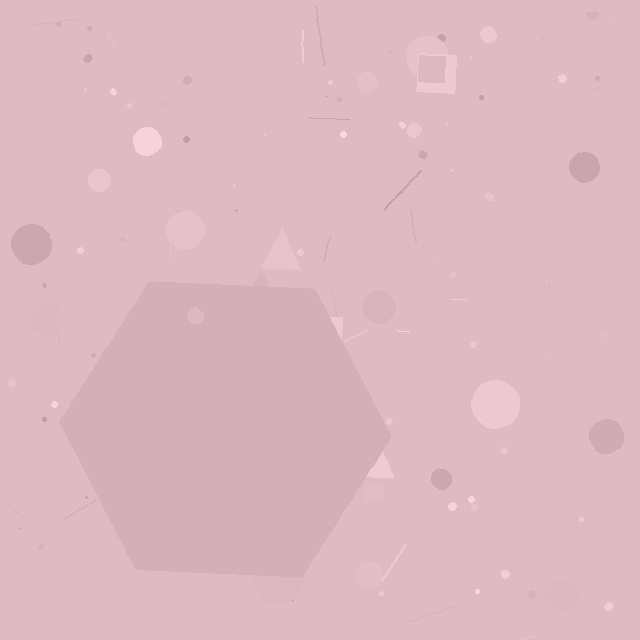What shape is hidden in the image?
A hexagon is hidden in the image.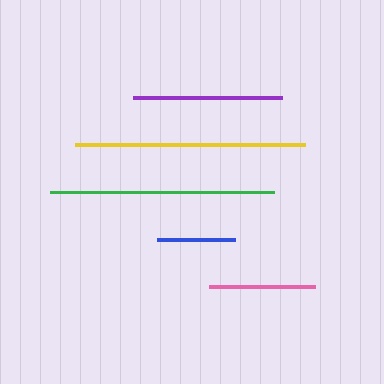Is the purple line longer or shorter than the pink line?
The purple line is longer than the pink line.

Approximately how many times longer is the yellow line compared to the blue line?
The yellow line is approximately 3.0 times the length of the blue line.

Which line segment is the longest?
The yellow line is the longest at approximately 231 pixels.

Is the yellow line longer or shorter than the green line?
The yellow line is longer than the green line.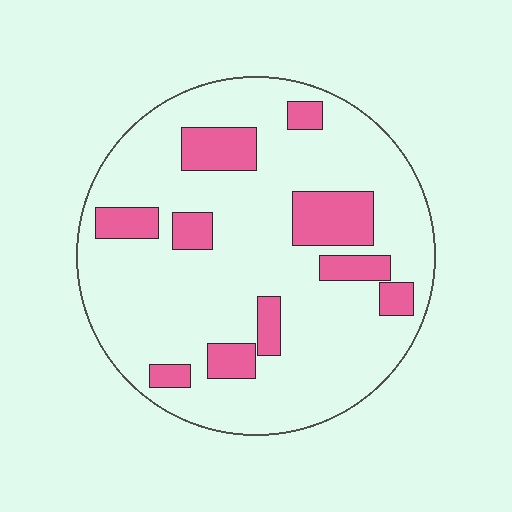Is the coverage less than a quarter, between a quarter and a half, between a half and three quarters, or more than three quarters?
Less than a quarter.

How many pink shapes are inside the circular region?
10.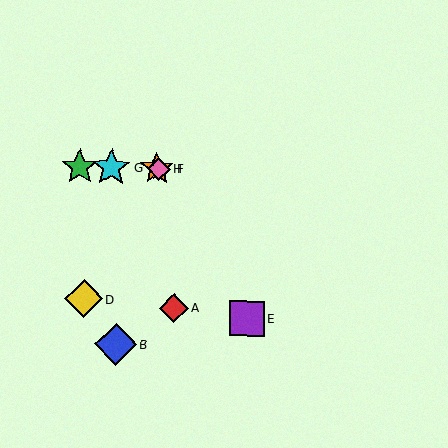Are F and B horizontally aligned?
No, F is at y≈169 and B is at y≈344.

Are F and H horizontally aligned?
Yes, both are at y≈169.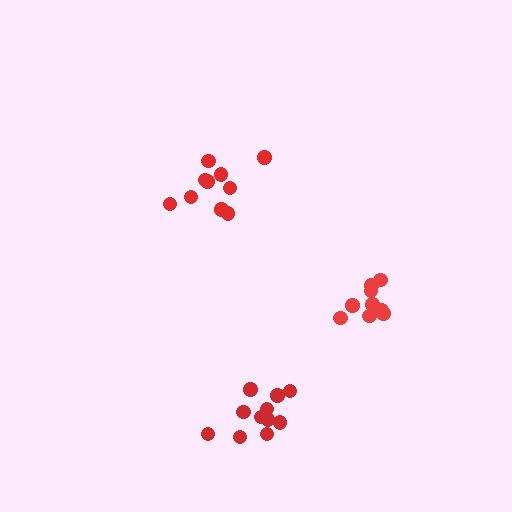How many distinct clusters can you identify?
There are 3 distinct clusters.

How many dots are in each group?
Group 1: 10 dots, Group 2: 9 dots, Group 3: 11 dots (30 total).